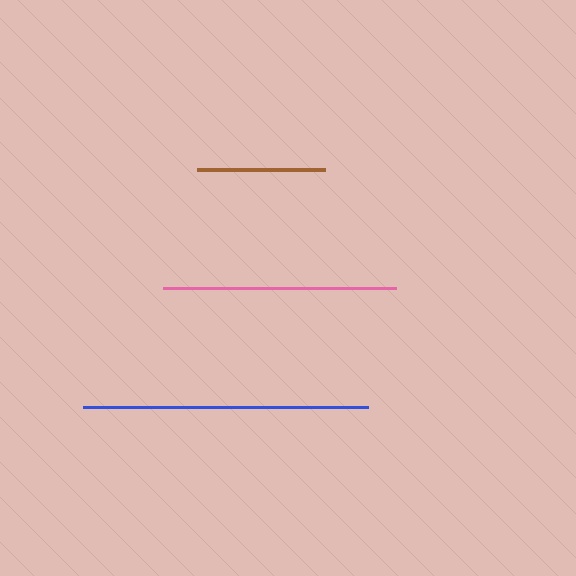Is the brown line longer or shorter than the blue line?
The blue line is longer than the brown line.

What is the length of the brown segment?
The brown segment is approximately 128 pixels long.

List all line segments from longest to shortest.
From longest to shortest: blue, pink, brown.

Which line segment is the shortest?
The brown line is the shortest at approximately 128 pixels.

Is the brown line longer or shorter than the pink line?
The pink line is longer than the brown line.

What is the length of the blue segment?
The blue segment is approximately 286 pixels long.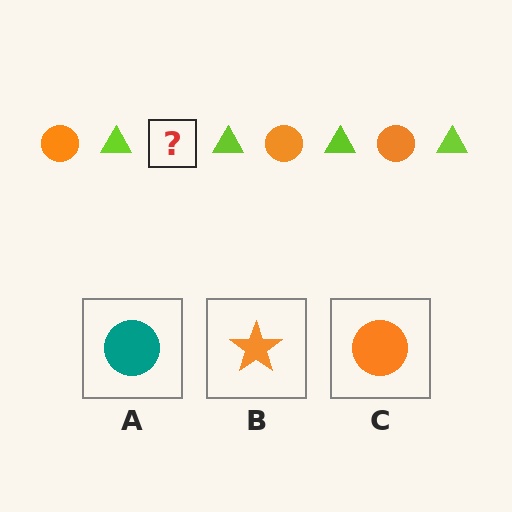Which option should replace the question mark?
Option C.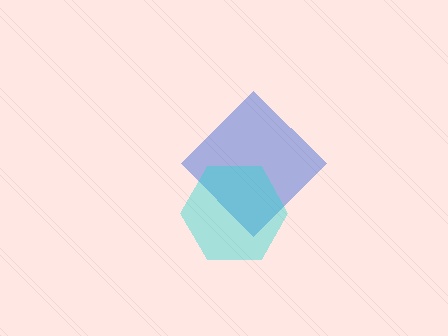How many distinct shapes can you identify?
There are 2 distinct shapes: a blue diamond, a cyan hexagon.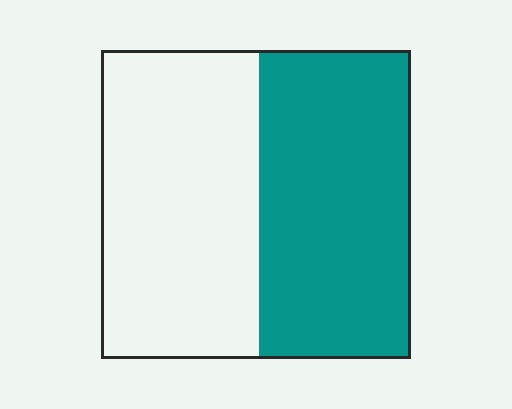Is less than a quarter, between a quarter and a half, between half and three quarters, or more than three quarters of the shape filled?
Between a quarter and a half.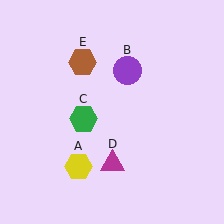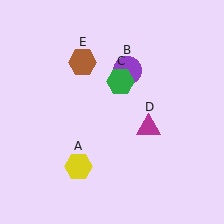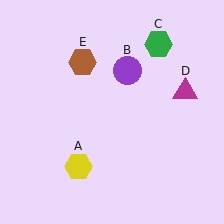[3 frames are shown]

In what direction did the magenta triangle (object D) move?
The magenta triangle (object D) moved up and to the right.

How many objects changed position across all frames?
2 objects changed position: green hexagon (object C), magenta triangle (object D).